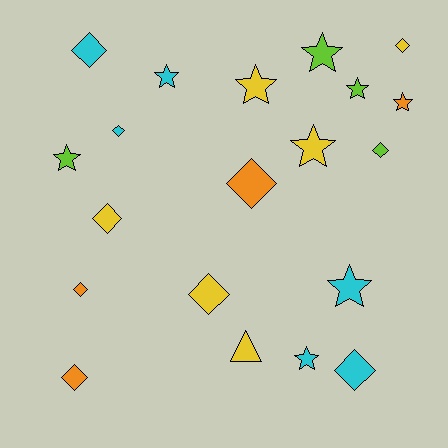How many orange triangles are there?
There are no orange triangles.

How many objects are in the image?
There are 20 objects.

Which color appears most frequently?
Yellow, with 6 objects.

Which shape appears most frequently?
Diamond, with 10 objects.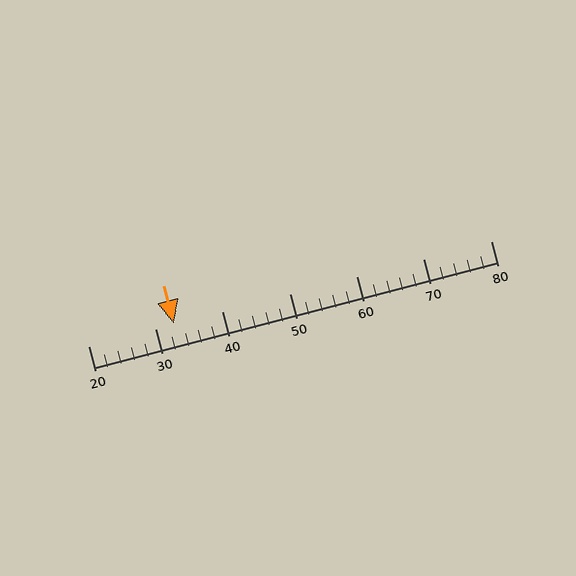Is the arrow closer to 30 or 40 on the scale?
The arrow is closer to 30.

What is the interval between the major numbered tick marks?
The major tick marks are spaced 10 units apart.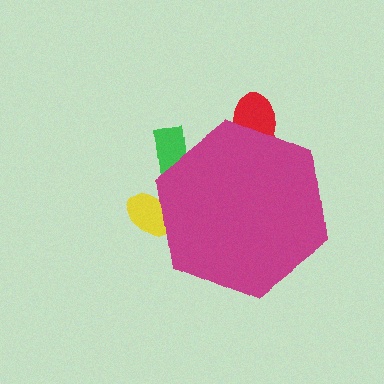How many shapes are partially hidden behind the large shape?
3 shapes are partially hidden.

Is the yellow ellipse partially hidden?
Yes, the yellow ellipse is partially hidden behind the magenta hexagon.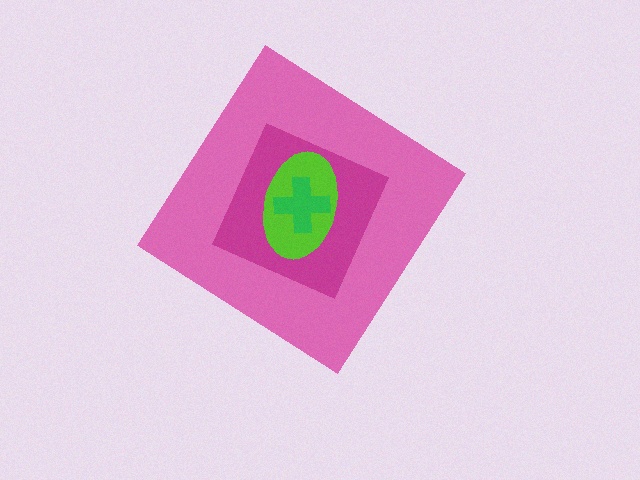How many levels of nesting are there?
4.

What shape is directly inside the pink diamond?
The magenta square.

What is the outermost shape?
The pink diamond.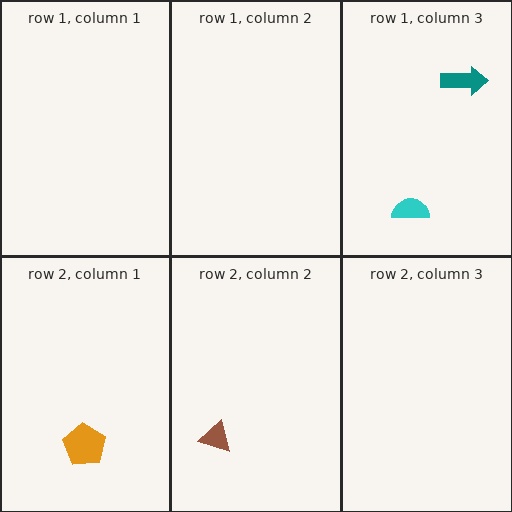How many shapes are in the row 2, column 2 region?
1.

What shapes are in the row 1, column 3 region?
The cyan semicircle, the teal arrow.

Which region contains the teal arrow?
The row 1, column 3 region.